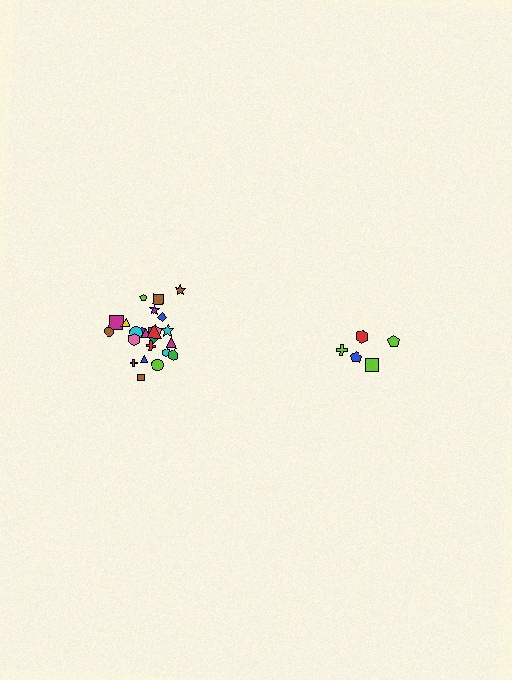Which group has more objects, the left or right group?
The left group.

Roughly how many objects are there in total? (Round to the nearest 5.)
Roughly 30 objects in total.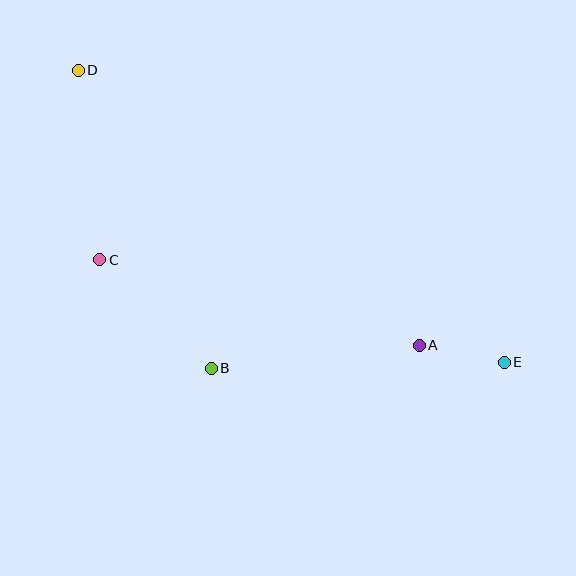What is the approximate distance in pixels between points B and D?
The distance between B and D is approximately 326 pixels.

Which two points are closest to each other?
Points A and E are closest to each other.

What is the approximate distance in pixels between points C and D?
The distance between C and D is approximately 190 pixels.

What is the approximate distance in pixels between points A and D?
The distance between A and D is approximately 438 pixels.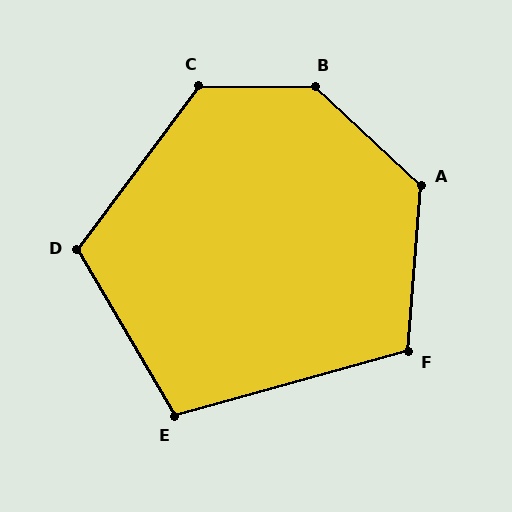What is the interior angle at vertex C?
Approximately 126 degrees (obtuse).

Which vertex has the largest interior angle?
B, at approximately 137 degrees.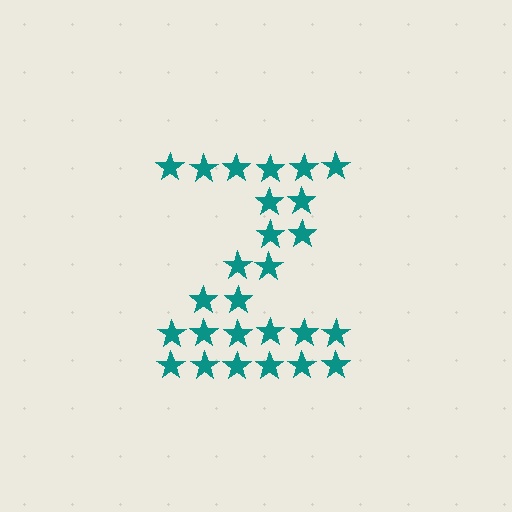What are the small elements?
The small elements are stars.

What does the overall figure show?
The overall figure shows the letter Z.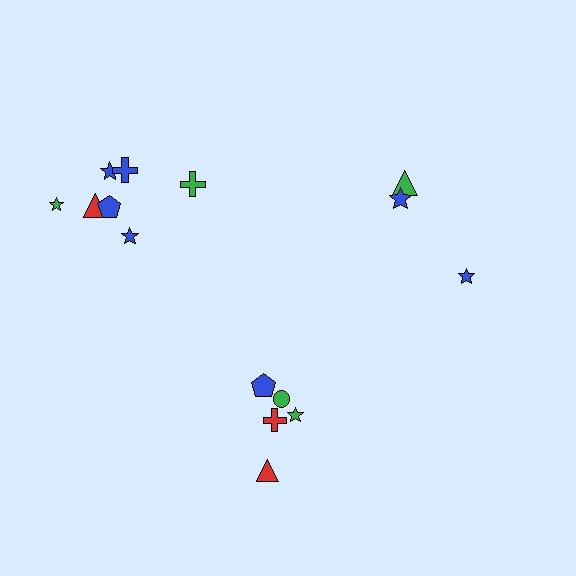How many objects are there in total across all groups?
There are 15 objects.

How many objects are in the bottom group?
There are 5 objects.